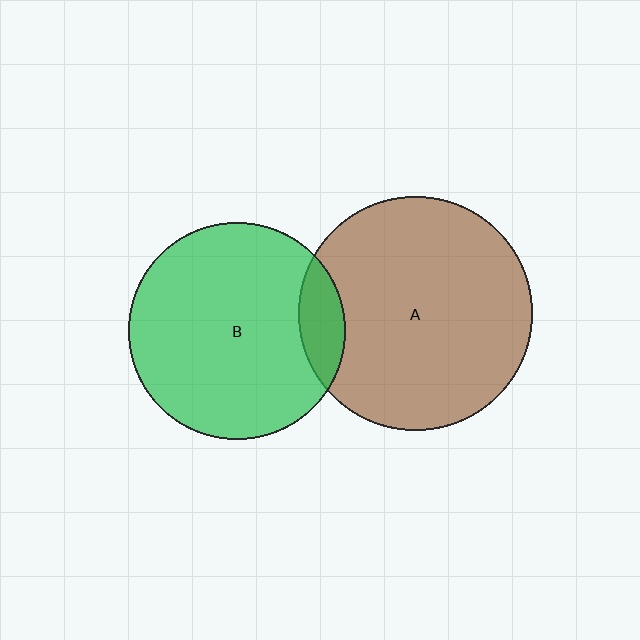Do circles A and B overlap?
Yes.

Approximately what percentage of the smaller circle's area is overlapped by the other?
Approximately 10%.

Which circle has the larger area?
Circle A (brown).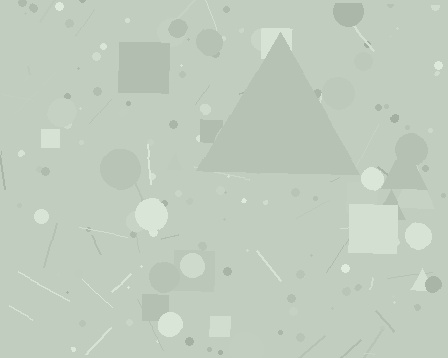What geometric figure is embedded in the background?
A triangle is embedded in the background.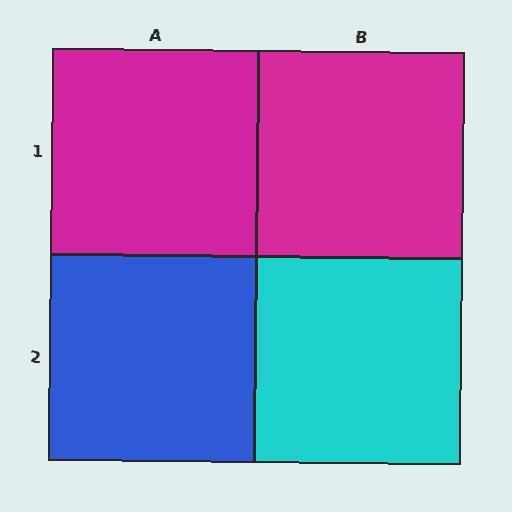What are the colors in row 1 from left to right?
Magenta, magenta.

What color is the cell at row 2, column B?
Cyan.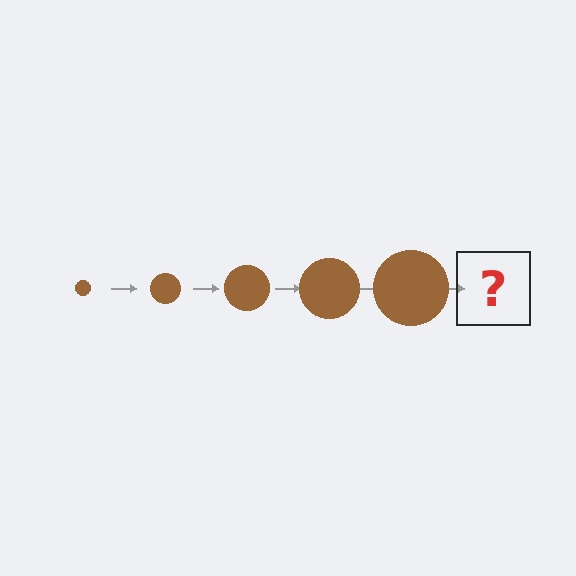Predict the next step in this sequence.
The next step is a brown circle, larger than the previous one.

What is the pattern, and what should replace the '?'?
The pattern is that the circle gets progressively larger each step. The '?' should be a brown circle, larger than the previous one.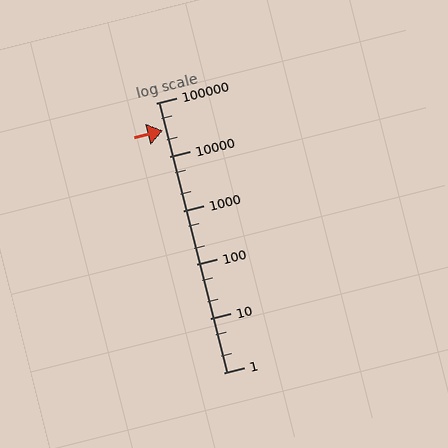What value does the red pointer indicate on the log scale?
The pointer indicates approximately 31000.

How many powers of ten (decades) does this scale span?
The scale spans 5 decades, from 1 to 100000.